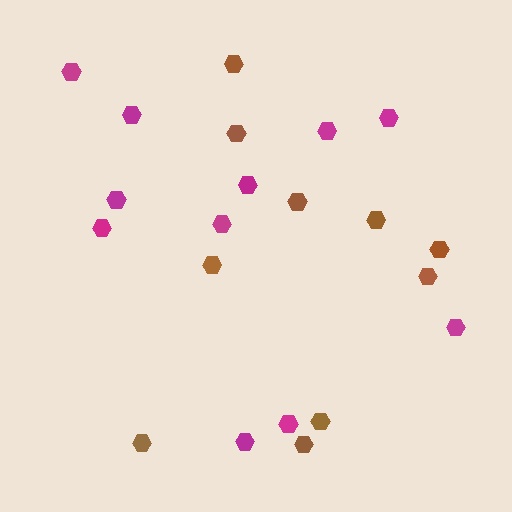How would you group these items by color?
There are 2 groups: one group of magenta hexagons (11) and one group of brown hexagons (10).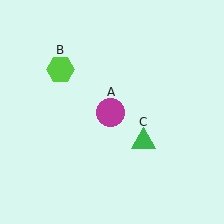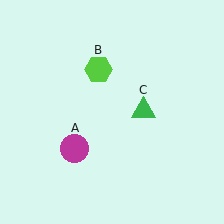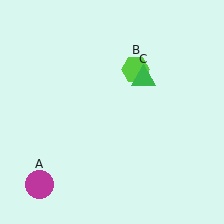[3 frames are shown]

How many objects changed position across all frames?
3 objects changed position: magenta circle (object A), lime hexagon (object B), green triangle (object C).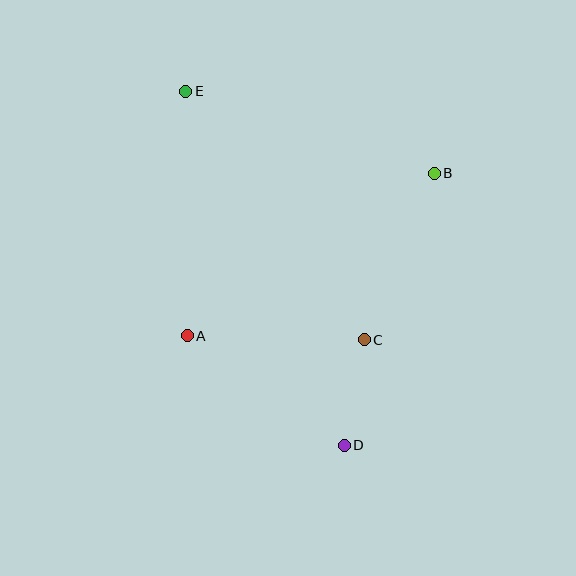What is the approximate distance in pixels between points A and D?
The distance between A and D is approximately 192 pixels.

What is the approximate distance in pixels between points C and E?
The distance between C and E is approximately 306 pixels.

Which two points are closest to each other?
Points C and D are closest to each other.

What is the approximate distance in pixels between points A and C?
The distance between A and C is approximately 177 pixels.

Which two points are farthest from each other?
Points D and E are farthest from each other.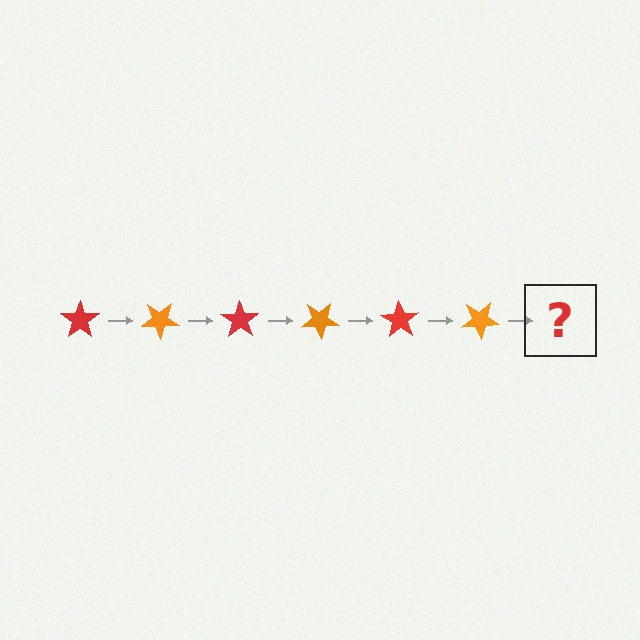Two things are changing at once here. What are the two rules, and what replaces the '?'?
The two rules are that it rotates 35 degrees each step and the color cycles through red and orange. The '?' should be a red star, rotated 210 degrees from the start.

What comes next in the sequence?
The next element should be a red star, rotated 210 degrees from the start.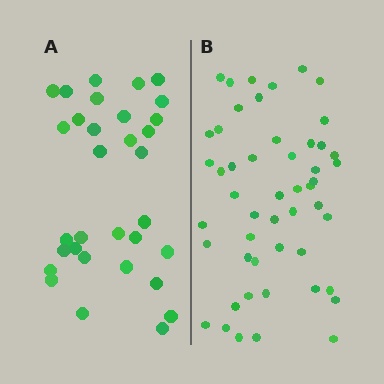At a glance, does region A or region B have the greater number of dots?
Region B (the right region) has more dots.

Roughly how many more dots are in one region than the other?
Region B has approximately 20 more dots than region A.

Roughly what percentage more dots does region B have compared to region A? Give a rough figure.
About 55% more.